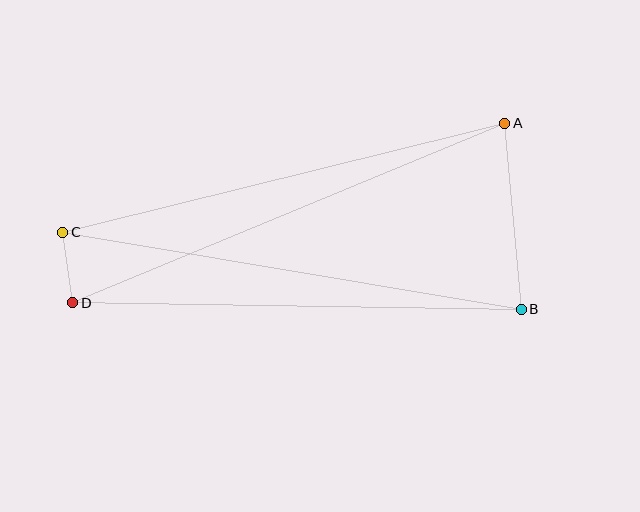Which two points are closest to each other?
Points C and D are closest to each other.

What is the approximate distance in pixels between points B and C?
The distance between B and C is approximately 465 pixels.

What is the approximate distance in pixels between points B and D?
The distance between B and D is approximately 449 pixels.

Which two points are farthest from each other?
Points A and D are farthest from each other.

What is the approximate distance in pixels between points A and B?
The distance between A and B is approximately 186 pixels.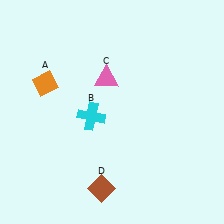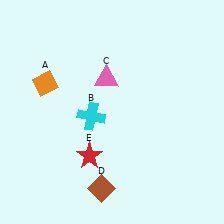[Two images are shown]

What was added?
A red star (E) was added in Image 2.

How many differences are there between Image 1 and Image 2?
There is 1 difference between the two images.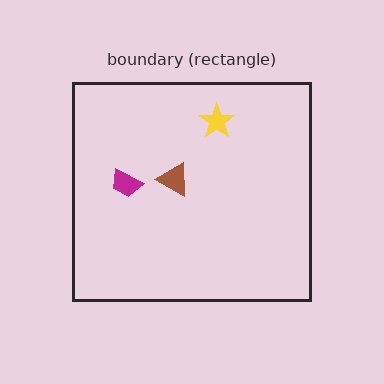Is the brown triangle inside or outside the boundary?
Inside.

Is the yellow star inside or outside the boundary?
Inside.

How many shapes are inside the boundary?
3 inside, 0 outside.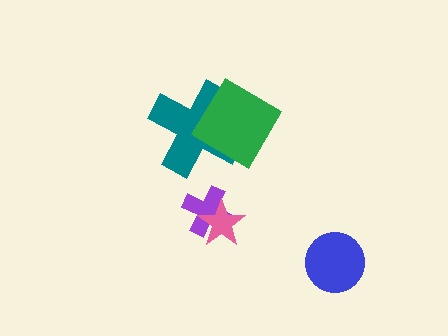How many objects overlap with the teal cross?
1 object overlaps with the teal cross.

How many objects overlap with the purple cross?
1 object overlaps with the purple cross.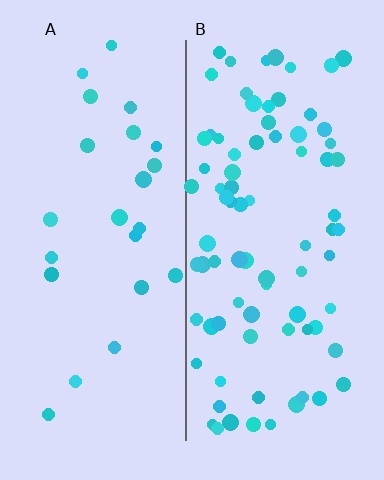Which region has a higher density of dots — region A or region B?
B (the right).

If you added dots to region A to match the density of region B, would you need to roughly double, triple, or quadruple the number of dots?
Approximately triple.